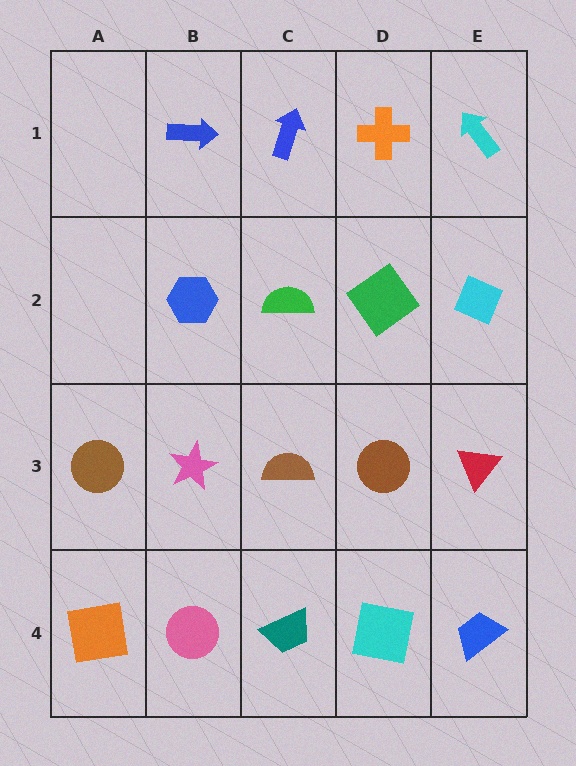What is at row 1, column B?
A blue arrow.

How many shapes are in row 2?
4 shapes.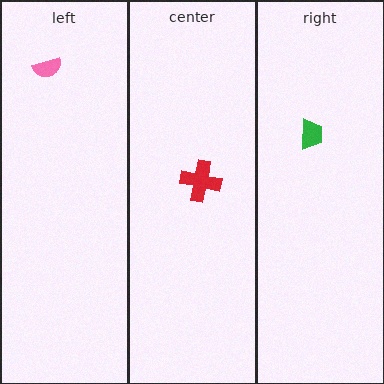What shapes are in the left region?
The pink semicircle.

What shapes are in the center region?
The red cross.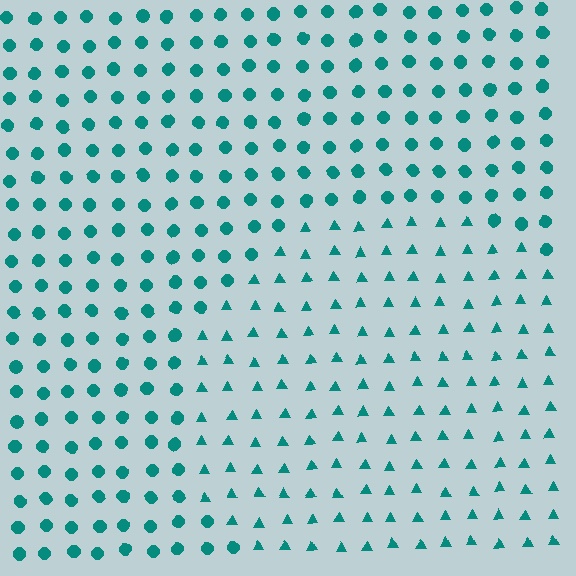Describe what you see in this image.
The image is filled with small teal elements arranged in a uniform grid. A circle-shaped region contains triangles, while the surrounding area contains circles. The boundary is defined purely by the change in element shape.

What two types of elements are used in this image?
The image uses triangles inside the circle region and circles outside it.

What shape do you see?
I see a circle.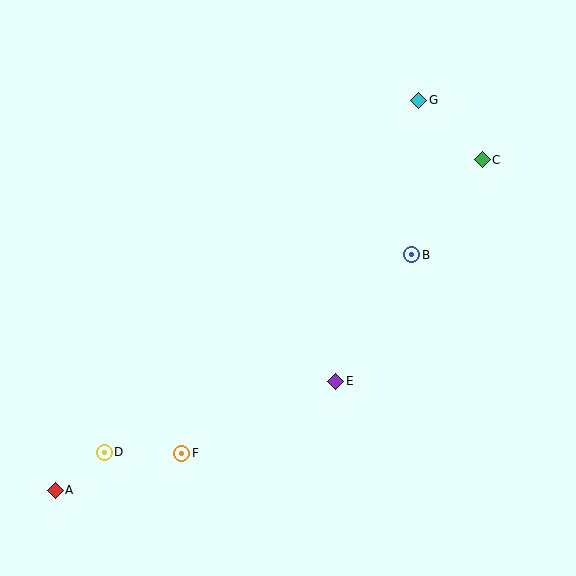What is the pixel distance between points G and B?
The distance between G and B is 155 pixels.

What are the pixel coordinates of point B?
Point B is at (412, 255).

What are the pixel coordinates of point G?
Point G is at (419, 100).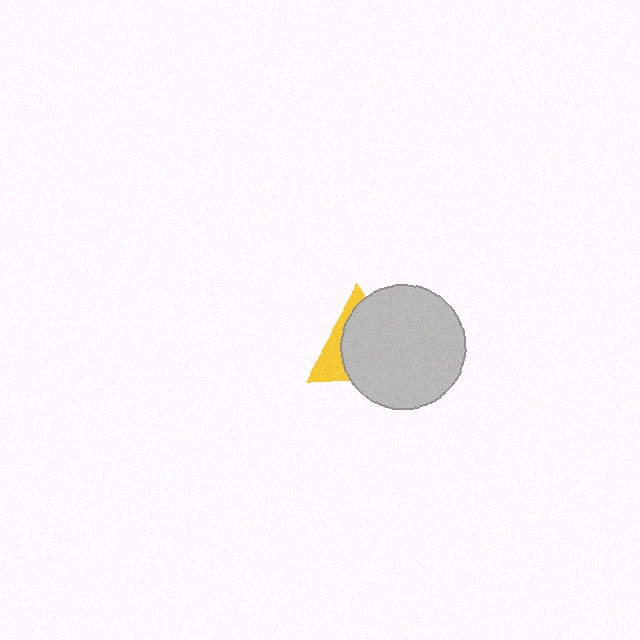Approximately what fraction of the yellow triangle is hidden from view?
Roughly 69% of the yellow triangle is hidden behind the light gray circle.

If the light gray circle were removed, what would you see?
You would see the complete yellow triangle.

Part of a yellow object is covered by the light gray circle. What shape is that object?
It is a triangle.